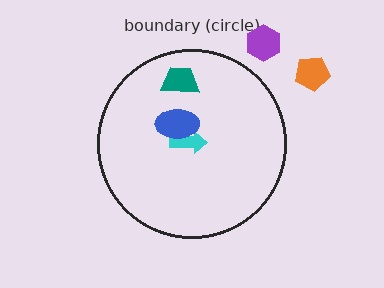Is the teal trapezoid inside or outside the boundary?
Inside.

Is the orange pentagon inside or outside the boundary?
Outside.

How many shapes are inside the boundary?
3 inside, 2 outside.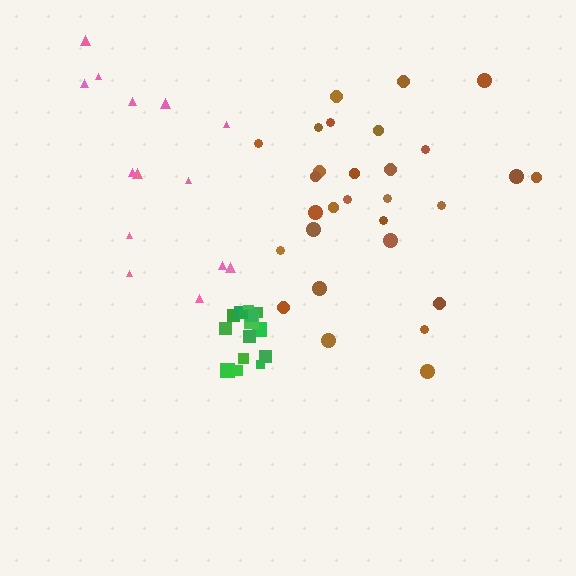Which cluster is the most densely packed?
Green.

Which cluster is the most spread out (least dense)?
Pink.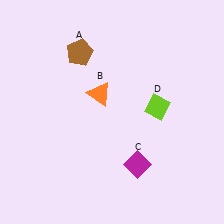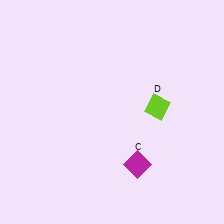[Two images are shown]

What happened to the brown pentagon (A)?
The brown pentagon (A) was removed in Image 2. It was in the top-left area of Image 1.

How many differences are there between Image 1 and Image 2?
There are 2 differences between the two images.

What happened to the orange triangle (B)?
The orange triangle (B) was removed in Image 2. It was in the top-left area of Image 1.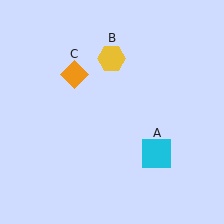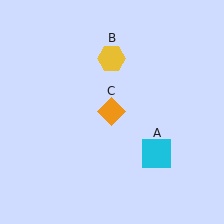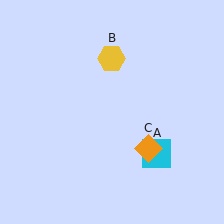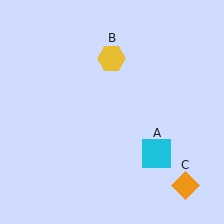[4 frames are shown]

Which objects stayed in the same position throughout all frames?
Cyan square (object A) and yellow hexagon (object B) remained stationary.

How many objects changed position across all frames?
1 object changed position: orange diamond (object C).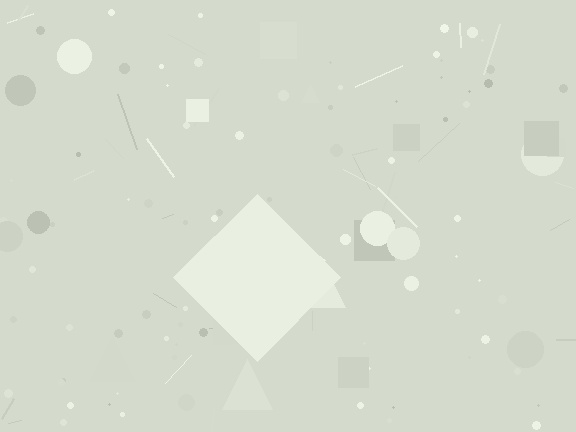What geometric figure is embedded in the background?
A diamond is embedded in the background.